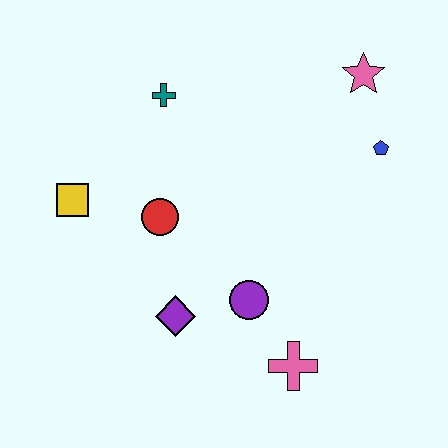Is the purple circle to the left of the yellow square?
No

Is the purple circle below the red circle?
Yes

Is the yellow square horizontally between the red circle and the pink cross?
No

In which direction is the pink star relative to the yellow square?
The pink star is to the right of the yellow square.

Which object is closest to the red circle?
The yellow square is closest to the red circle.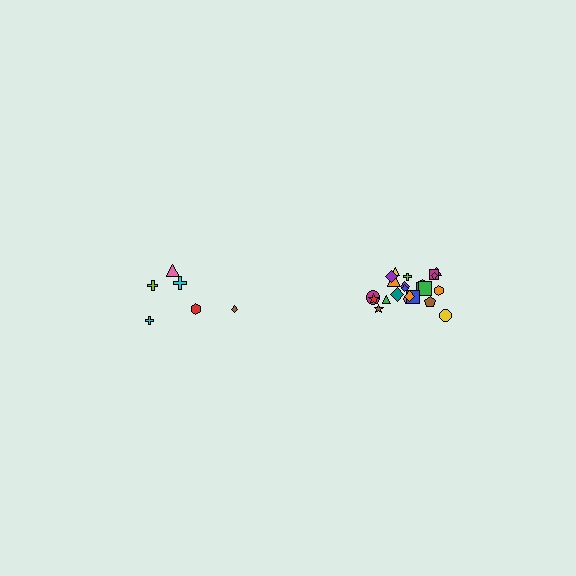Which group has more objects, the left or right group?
The right group.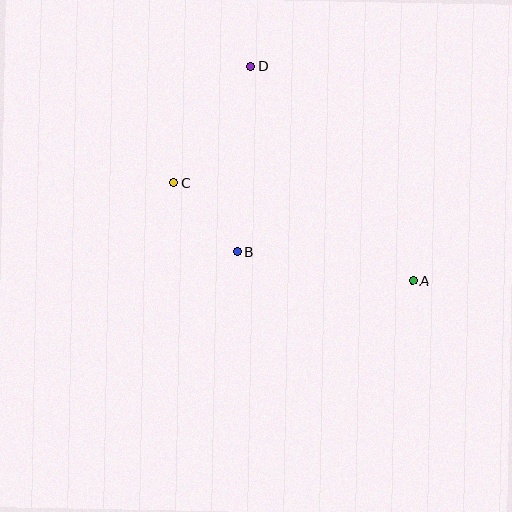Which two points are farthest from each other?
Points A and D are farthest from each other.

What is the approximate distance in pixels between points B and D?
The distance between B and D is approximately 185 pixels.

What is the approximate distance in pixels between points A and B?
The distance between A and B is approximately 178 pixels.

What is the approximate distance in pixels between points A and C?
The distance between A and C is approximately 258 pixels.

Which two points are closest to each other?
Points B and C are closest to each other.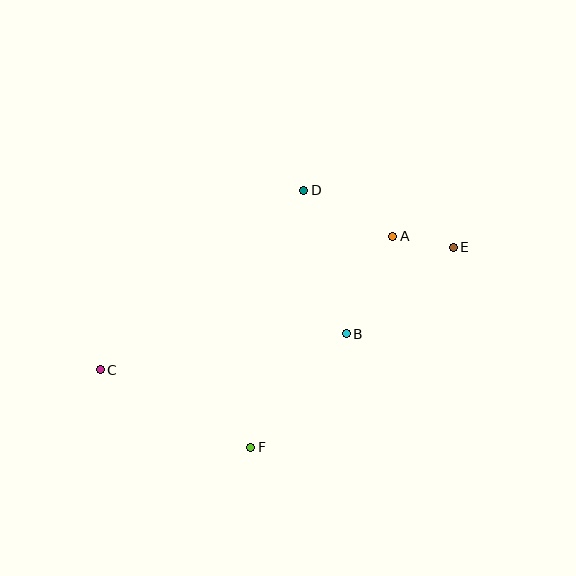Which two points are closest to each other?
Points A and E are closest to each other.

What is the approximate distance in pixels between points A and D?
The distance between A and D is approximately 100 pixels.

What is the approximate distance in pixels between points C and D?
The distance between C and D is approximately 272 pixels.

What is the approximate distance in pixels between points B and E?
The distance between B and E is approximately 138 pixels.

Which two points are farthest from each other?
Points C and E are farthest from each other.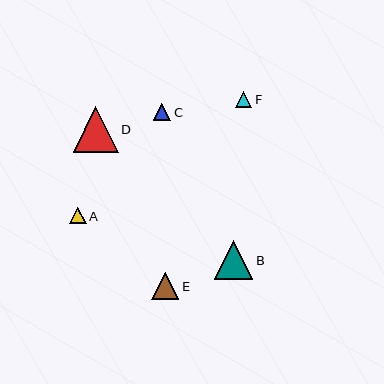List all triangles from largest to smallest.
From largest to smallest: D, B, E, C, A, F.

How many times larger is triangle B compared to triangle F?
Triangle B is approximately 2.4 times the size of triangle F.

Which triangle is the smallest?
Triangle F is the smallest with a size of approximately 16 pixels.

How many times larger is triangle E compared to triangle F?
Triangle E is approximately 1.7 times the size of triangle F.